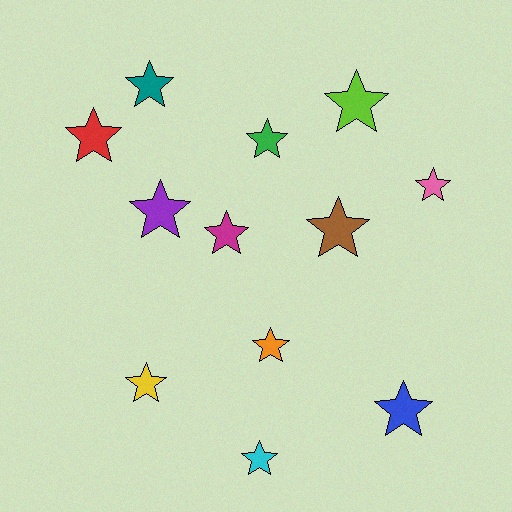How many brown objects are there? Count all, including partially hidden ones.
There is 1 brown object.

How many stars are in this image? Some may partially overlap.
There are 12 stars.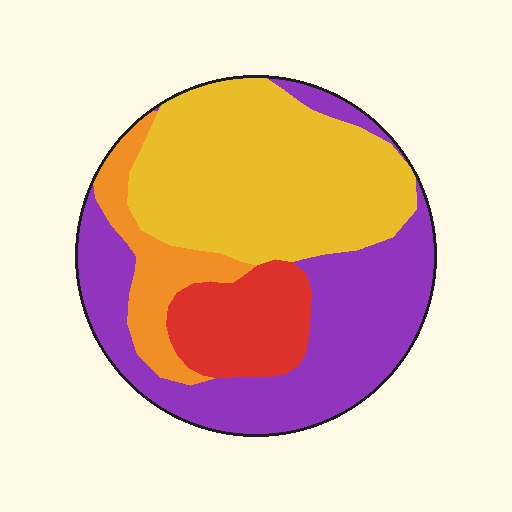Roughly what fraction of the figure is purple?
Purple takes up between a quarter and a half of the figure.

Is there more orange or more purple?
Purple.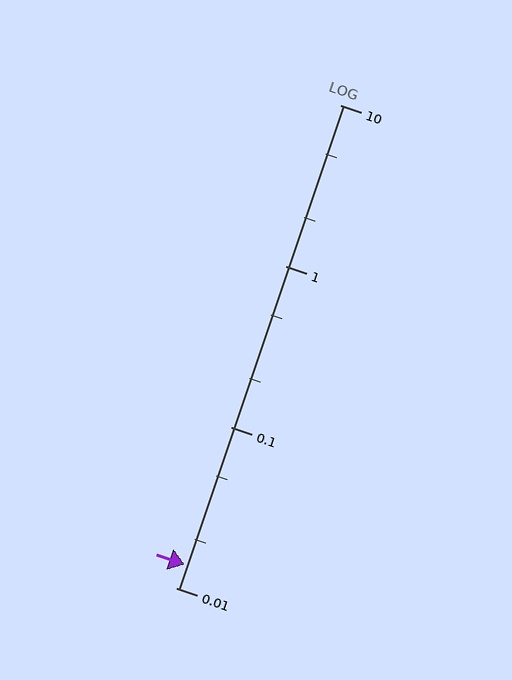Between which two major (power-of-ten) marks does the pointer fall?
The pointer is between 0.01 and 0.1.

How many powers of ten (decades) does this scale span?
The scale spans 3 decades, from 0.01 to 10.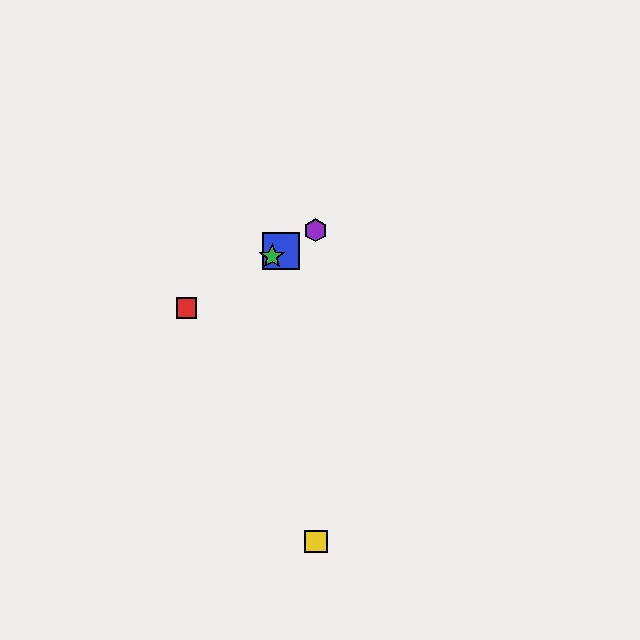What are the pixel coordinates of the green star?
The green star is at (272, 256).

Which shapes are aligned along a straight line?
The red square, the blue square, the green star, the purple hexagon are aligned along a straight line.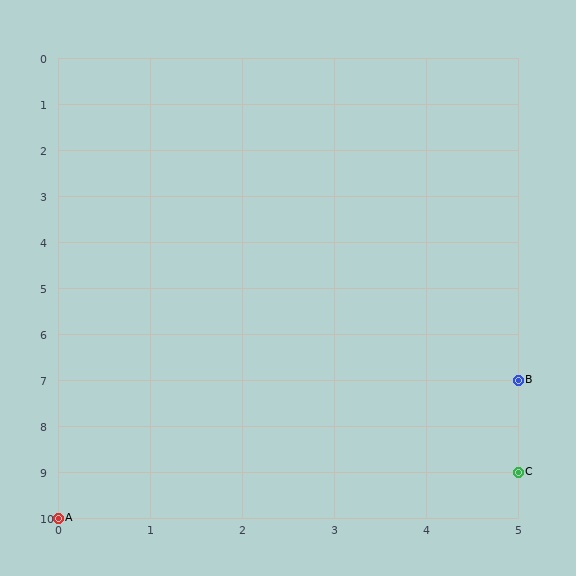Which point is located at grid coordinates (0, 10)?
Point A is at (0, 10).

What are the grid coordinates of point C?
Point C is at grid coordinates (5, 9).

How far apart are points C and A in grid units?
Points C and A are 5 columns and 1 row apart (about 5.1 grid units diagonally).